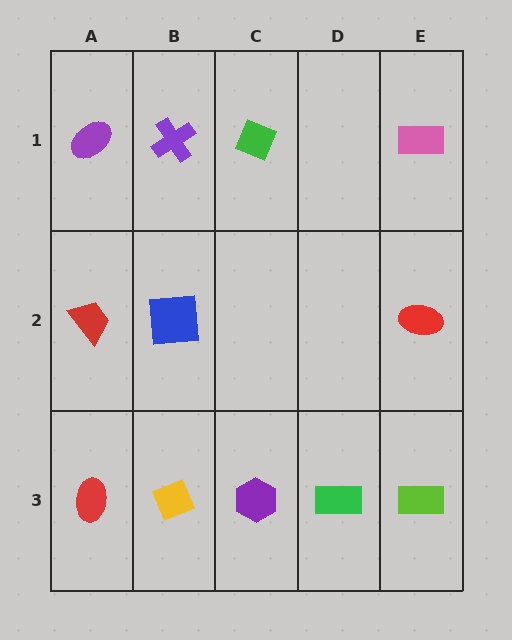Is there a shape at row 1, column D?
No, that cell is empty.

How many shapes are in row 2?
3 shapes.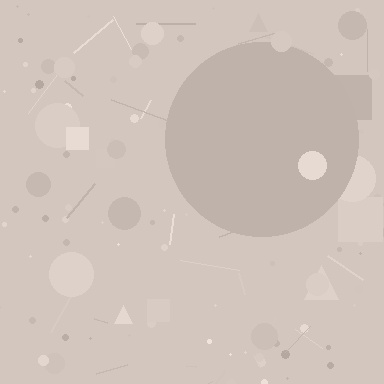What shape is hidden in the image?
A circle is hidden in the image.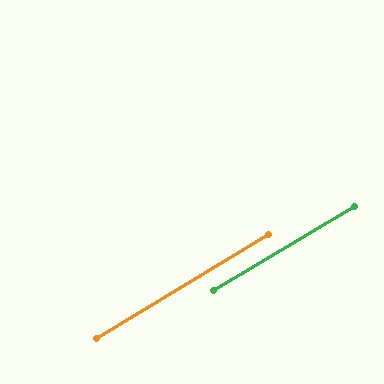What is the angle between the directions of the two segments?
Approximately 0 degrees.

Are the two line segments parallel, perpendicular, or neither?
Parallel — their directions differ by only 0.2°.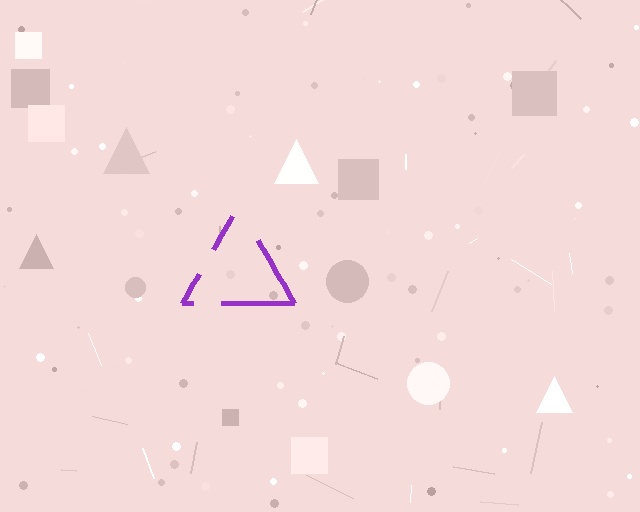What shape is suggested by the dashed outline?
The dashed outline suggests a triangle.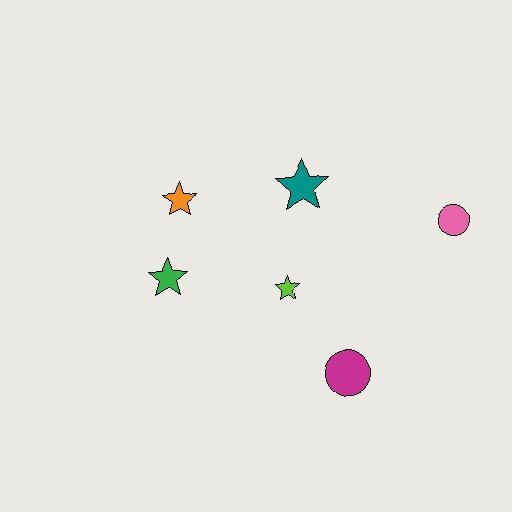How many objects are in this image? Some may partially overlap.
There are 6 objects.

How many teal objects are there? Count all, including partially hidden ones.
There is 1 teal object.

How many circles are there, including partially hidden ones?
There are 2 circles.